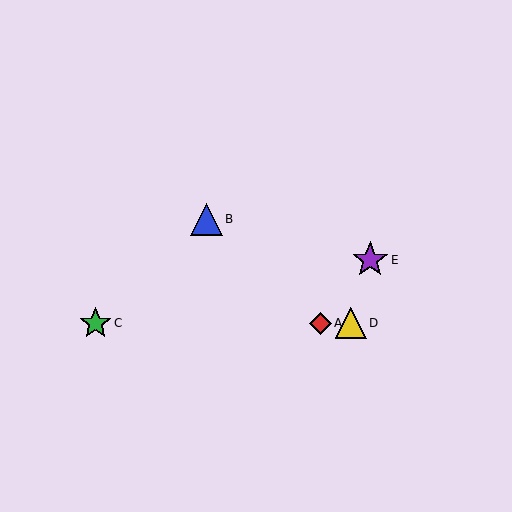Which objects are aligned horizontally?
Objects A, C, D are aligned horizontally.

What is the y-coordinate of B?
Object B is at y≈219.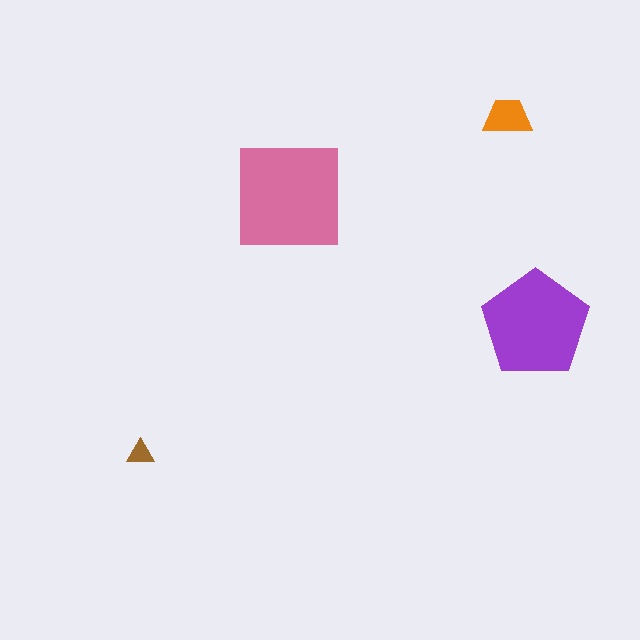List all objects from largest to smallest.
The pink square, the purple pentagon, the orange trapezoid, the brown triangle.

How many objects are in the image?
There are 4 objects in the image.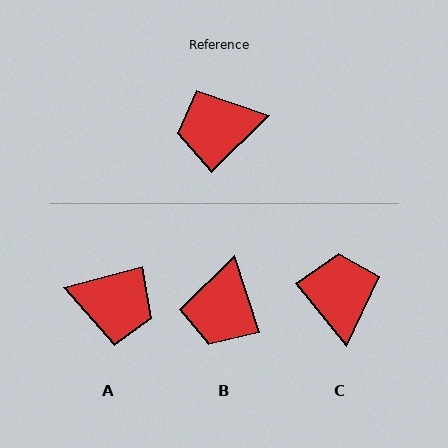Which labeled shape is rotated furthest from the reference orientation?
A, about 150 degrees away.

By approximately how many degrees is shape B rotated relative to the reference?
Approximately 63 degrees counter-clockwise.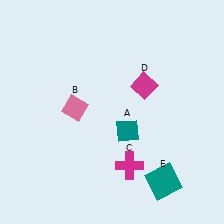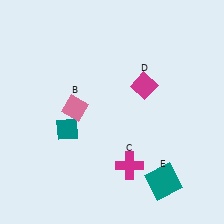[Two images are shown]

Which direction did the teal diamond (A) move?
The teal diamond (A) moved left.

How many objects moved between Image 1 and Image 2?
1 object moved between the two images.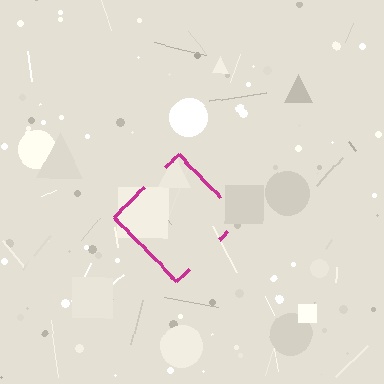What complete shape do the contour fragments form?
The contour fragments form a diamond.